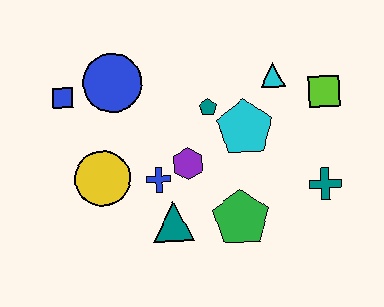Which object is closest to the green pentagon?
The teal triangle is closest to the green pentagon.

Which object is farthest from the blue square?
The teal cross is farthest from the blue square.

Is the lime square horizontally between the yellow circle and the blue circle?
No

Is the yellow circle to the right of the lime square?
No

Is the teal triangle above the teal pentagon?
No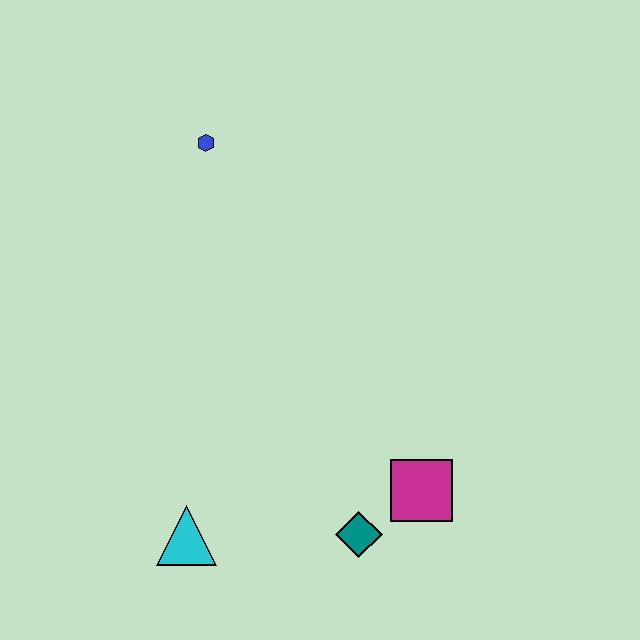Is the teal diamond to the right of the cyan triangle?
Yes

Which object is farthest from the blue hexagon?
The teal diamond is farthest from the blue hexagon.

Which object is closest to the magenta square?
The teal diamond is closest to the magenta square.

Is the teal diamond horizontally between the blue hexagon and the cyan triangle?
No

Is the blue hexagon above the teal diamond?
Yes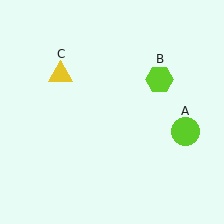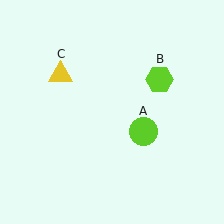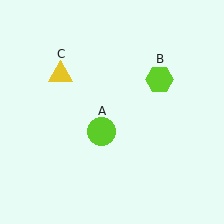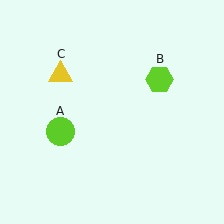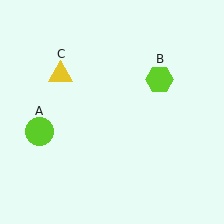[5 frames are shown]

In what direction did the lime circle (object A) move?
The lime circle (object A) moved left.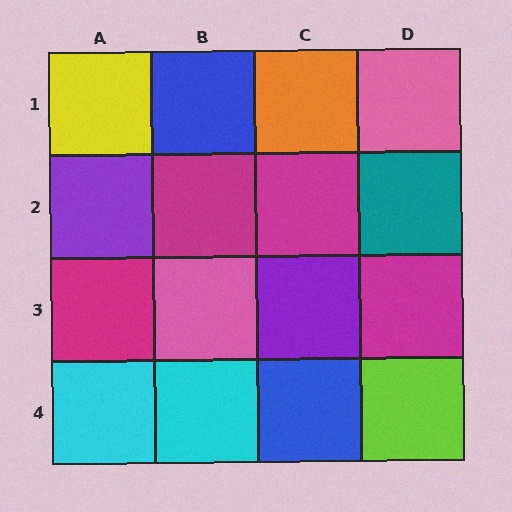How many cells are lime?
1 cell is lime.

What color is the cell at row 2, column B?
Magenta.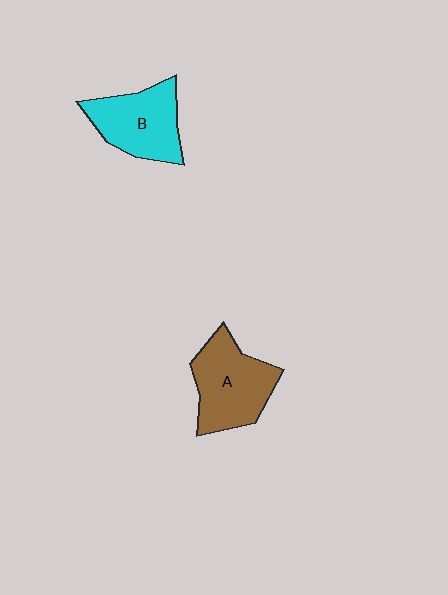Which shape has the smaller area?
Shape B (cyan).